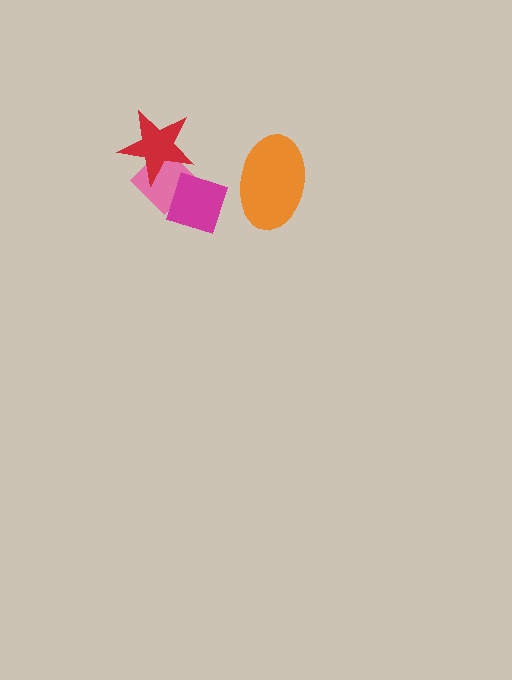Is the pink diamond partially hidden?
Yes, it is partially covered by another shape.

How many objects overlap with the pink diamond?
2 objects overlap with the pink diamond.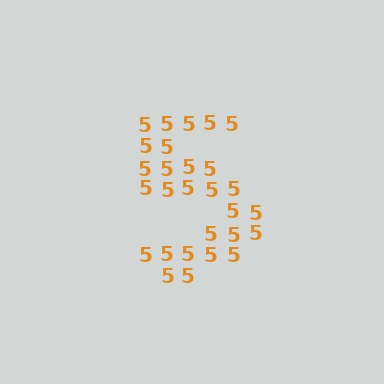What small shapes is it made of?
It is made of small digit 5's.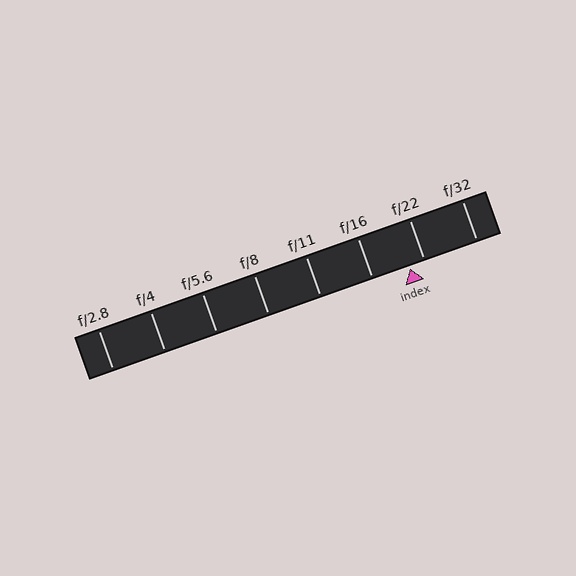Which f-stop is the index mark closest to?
The index mark is closest to f/22.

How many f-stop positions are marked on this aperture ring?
There are 8 f-stop positions marked.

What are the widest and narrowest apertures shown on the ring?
The widest aperture shown is f/2.8 and the narrowest is f/32.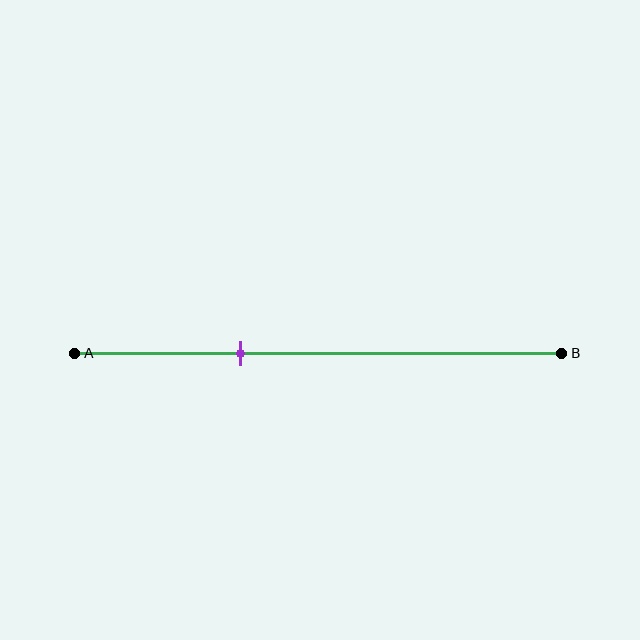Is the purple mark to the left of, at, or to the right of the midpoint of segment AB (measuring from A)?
The purple mark is to the left of the midpoint of segment AB.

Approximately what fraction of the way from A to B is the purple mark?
The purple mark is approximately 35% of the way from A to B.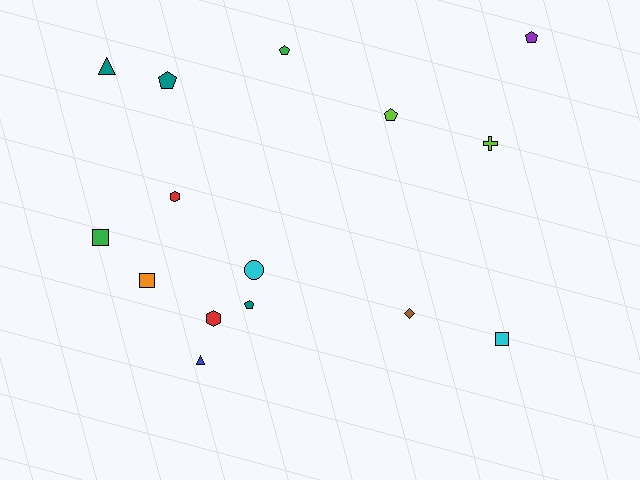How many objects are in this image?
There are 15 objects.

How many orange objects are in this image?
There is 1 orange object.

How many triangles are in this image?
There are 2 triangles.